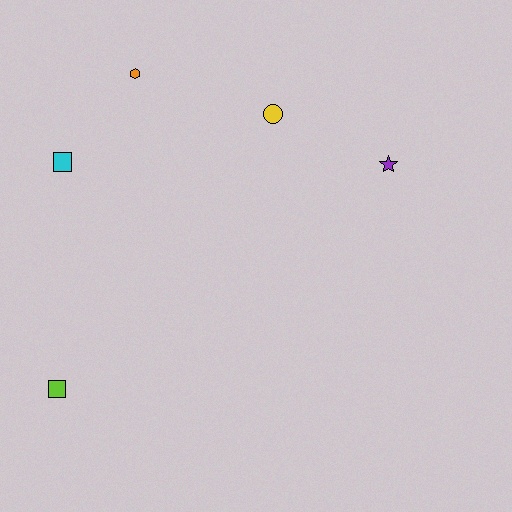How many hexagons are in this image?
There is 1 hexagon.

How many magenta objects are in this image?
There are no magenta objects.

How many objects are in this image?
There are 5 objects.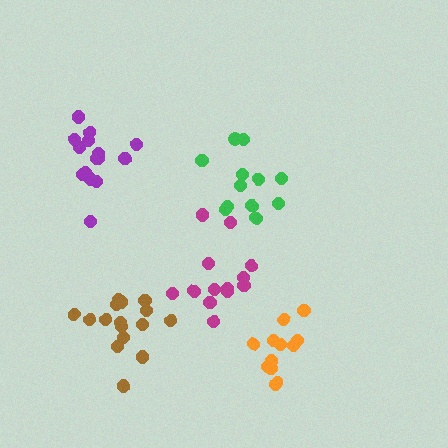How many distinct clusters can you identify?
There are 5 distinct clusters.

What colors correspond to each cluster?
The clusters are colored: brown, orange, magenta, purple, green.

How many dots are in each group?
Group 1: 16 dots, Group 2: 12 dots, Group 3: 13 dots, Group 4: 15 dots, Group 5: 12 dots (68 total).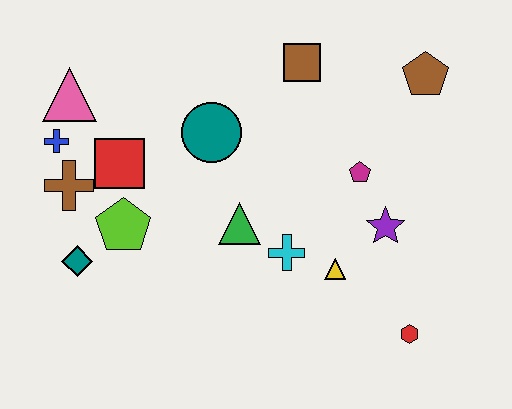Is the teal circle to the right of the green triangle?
No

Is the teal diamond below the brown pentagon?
Yes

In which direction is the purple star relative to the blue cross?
The purple star is to the right of the blue cross.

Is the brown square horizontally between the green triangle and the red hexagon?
Yes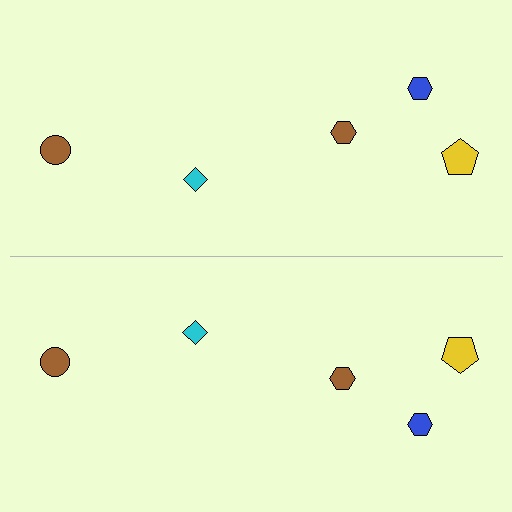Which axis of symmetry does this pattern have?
The pattern has a horizontal axis of symmetry running through the center of the image.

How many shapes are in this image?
There are 10 shapes in this image.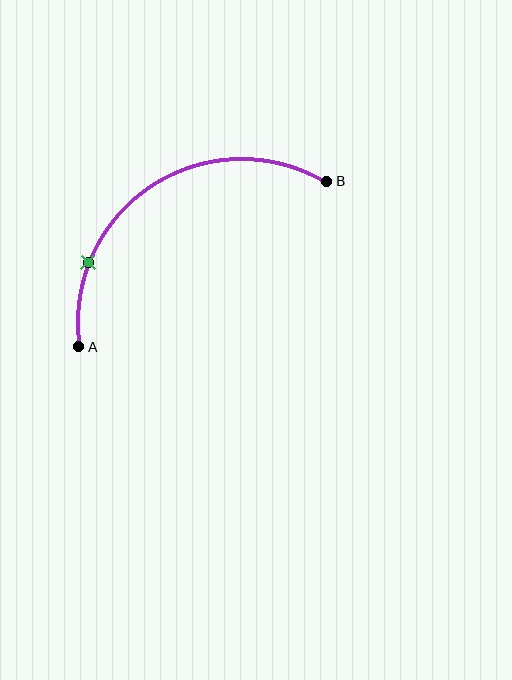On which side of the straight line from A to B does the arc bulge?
The arc bulges above and to the left of the straight line connecting A and B.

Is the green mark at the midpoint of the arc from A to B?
No. The green mark lies on the arc but is closer to endpoint A. The arc midpoint would be at the point on the curve equidistant along the arc from both A and B.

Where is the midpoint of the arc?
The arc midpoint is the point on the curve farthest from the straight line joining A and B. It sits above and to the left of that line.